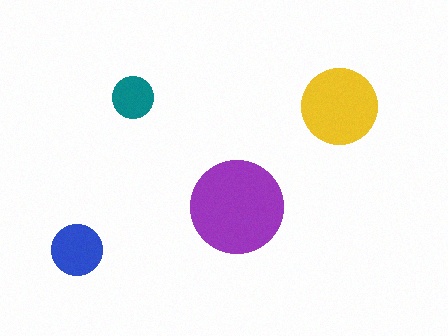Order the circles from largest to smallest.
the purple one, the yellow one, the blue one, the teal one.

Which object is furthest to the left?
The blue circle is leftmost.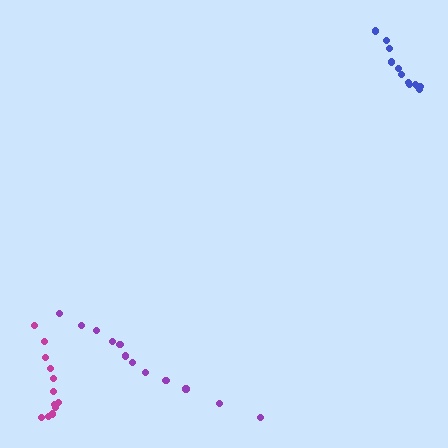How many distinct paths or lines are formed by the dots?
There are 3 distinct paths.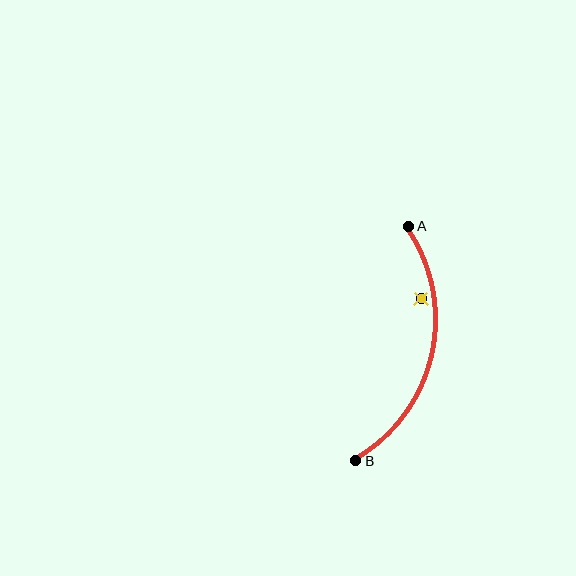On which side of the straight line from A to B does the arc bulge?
The arc bulges to the right of the straight line connecting A and B.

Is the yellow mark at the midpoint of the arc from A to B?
No — the yellow mark does not lie on the arc at all. It sits slightly inside the curve.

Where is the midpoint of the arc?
The arc midpoint is the point on the curve farthest from the straight line joining A and B. It sits to the right of that line.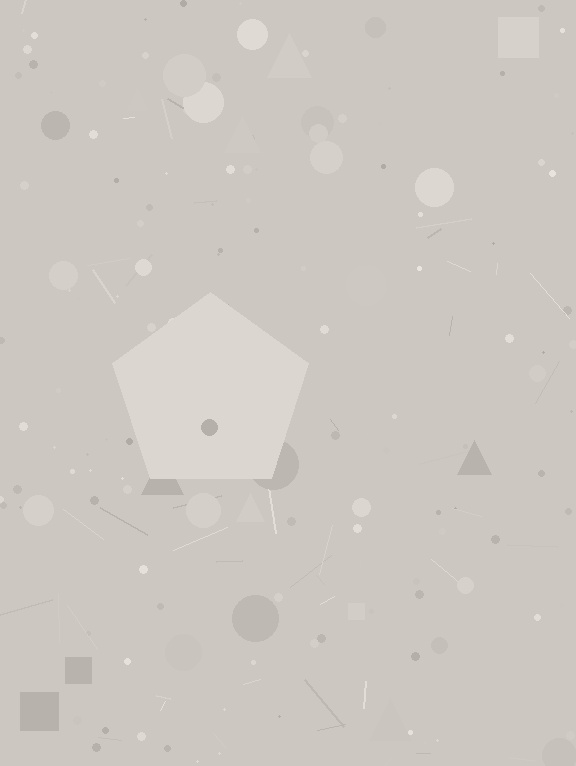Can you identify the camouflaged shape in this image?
The camouflaged shape is a pentagon.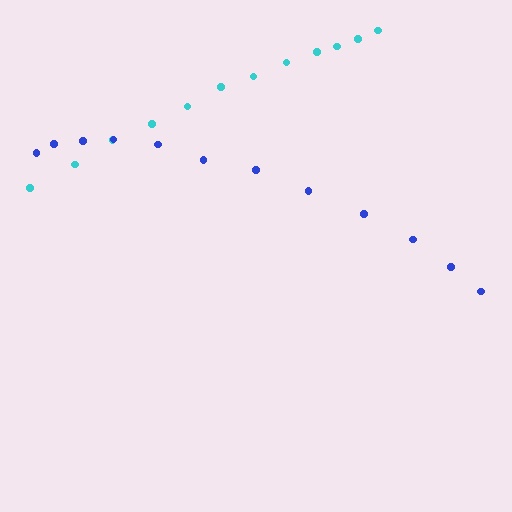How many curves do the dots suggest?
There are 2 distinct paths.